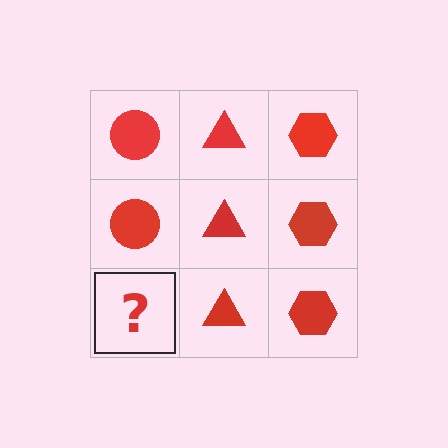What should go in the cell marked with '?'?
The missing cell should contain a red circle.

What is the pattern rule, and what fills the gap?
The rule is that each column has a consistent shape. The gap should be filled with a red circle.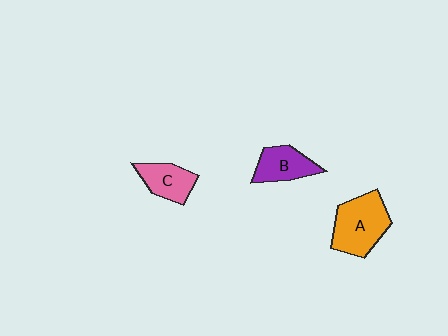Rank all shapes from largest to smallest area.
From largest to smallest: A (orange), B (purple), C (pink).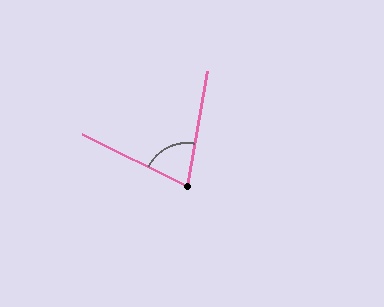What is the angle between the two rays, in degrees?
Approximately 74 degrees.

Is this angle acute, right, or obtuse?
It is acute.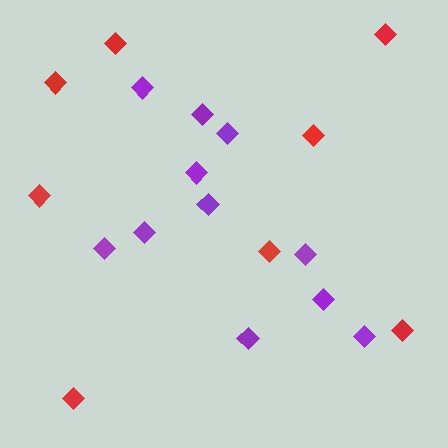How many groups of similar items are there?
There are 2 groups: one group of red diamonds (8) and one group of purple diamonds (11).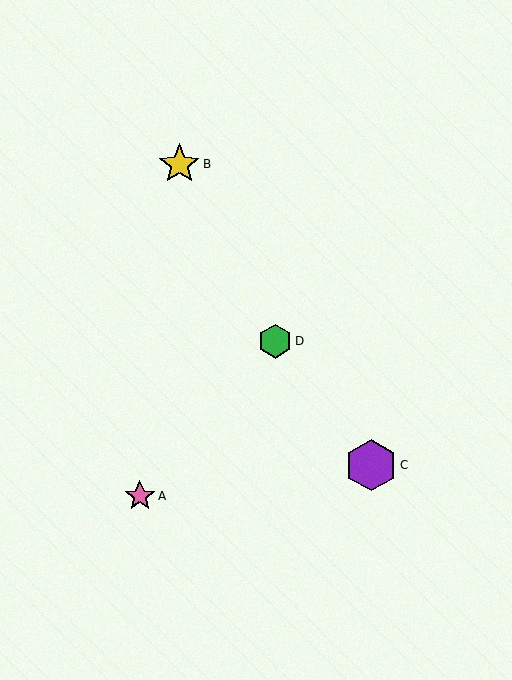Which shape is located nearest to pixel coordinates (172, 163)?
The yellow star (labeled B) at (179, 164) is nearest to that location.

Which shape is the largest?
The purple hexagon (labeled C) is the largest.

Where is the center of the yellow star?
The center of the yellow star is at (179, 164).